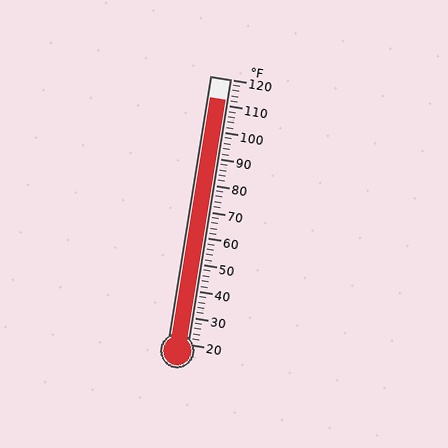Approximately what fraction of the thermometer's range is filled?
The thermometer is filled to approximately 90% of its range.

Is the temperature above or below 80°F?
The temperature is above 80°F.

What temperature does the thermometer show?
The thermometer shows approximately 112°F.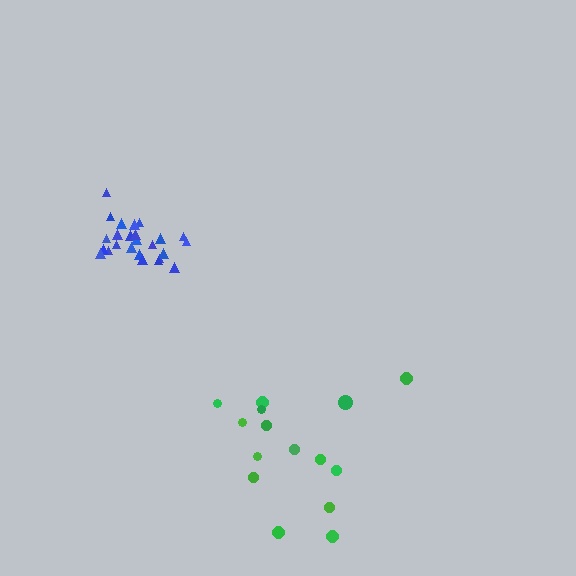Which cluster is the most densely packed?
Blue.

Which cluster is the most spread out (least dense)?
Green.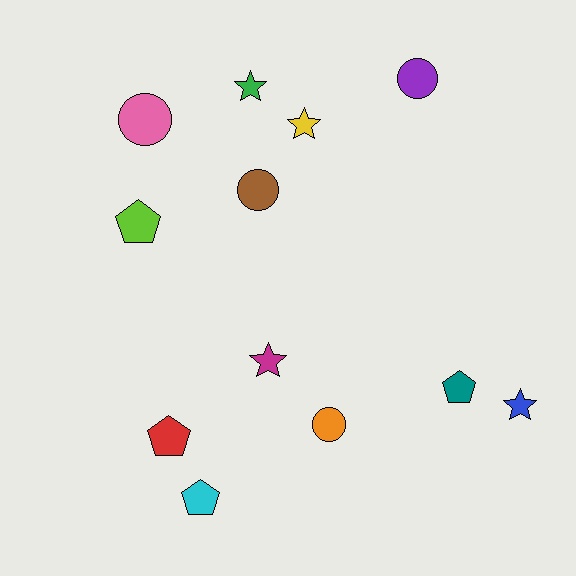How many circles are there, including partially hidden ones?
There are 4 circles.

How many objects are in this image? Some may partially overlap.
There are 12 objects.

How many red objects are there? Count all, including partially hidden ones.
There is 1 red object.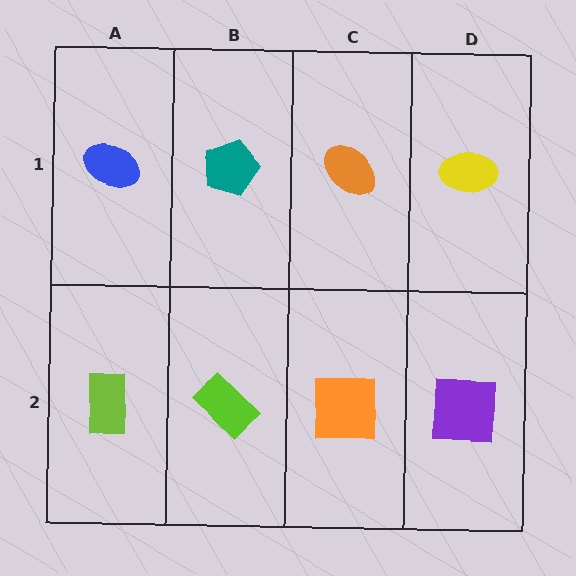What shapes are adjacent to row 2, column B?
A teal pentagon (row 1, column B), a lime rectangle (row 2, column A), an orange square (row 2, column C).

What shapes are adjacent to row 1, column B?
A lime rectangle (row 2, column B), a blue ellipse (row 1, column A), an orange ellipse (row 1, column C).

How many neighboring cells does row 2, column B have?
3.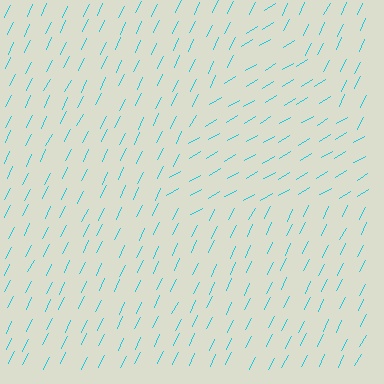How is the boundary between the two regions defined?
The boundary is defined purely by a change in line orientation (approximately 33 degrees difference). All lines are the same color and thickness.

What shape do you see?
I see a triangle.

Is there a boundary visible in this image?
Yes, there is a texture boundary formed by a change in line orientation.